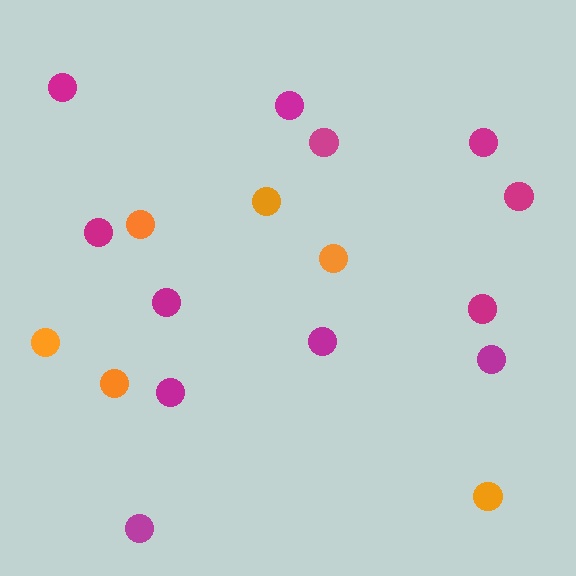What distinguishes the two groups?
There are 2 groups: one group of magenta circles (12) and one group of orange circles (6).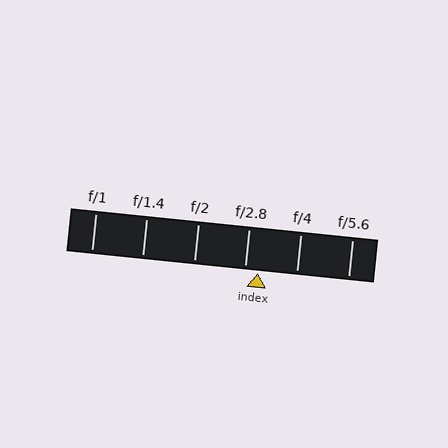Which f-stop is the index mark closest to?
The index mark is closest to f/2.8.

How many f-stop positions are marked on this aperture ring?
There are 6 f-stop positions marked.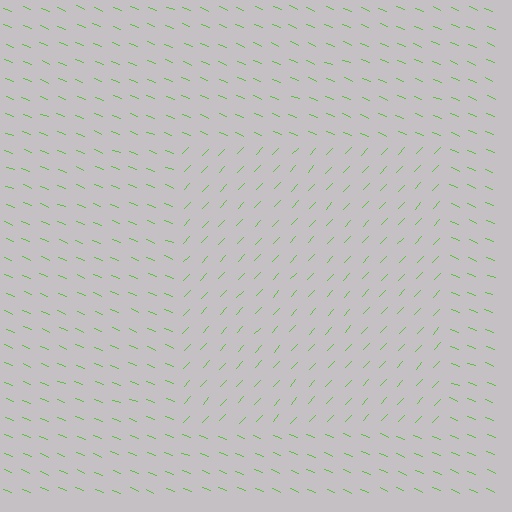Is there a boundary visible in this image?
Yes, there is a texture boundary formed by a change in line orientation.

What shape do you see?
I see a rectangle.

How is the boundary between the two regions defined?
The boundary is defined purely by a change in line orientation (approximately 68 degrees difference). All lines are the same color and thickness.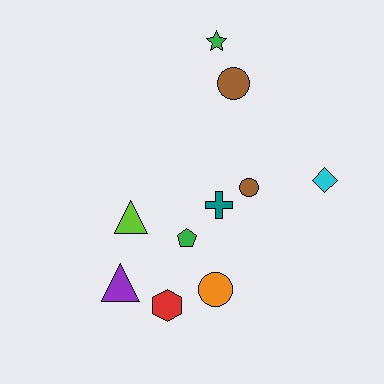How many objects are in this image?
There are 10 objects.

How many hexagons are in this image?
There is 1 hexagon.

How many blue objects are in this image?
There are no blue objects.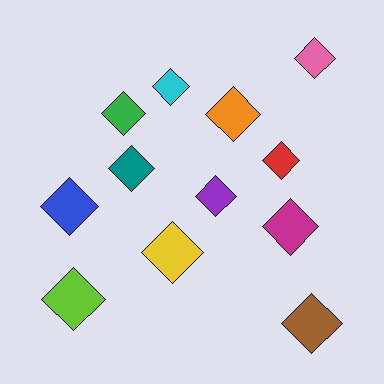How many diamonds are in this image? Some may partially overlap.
There are 12 diamonds.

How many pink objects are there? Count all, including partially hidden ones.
There is 1 pink object.